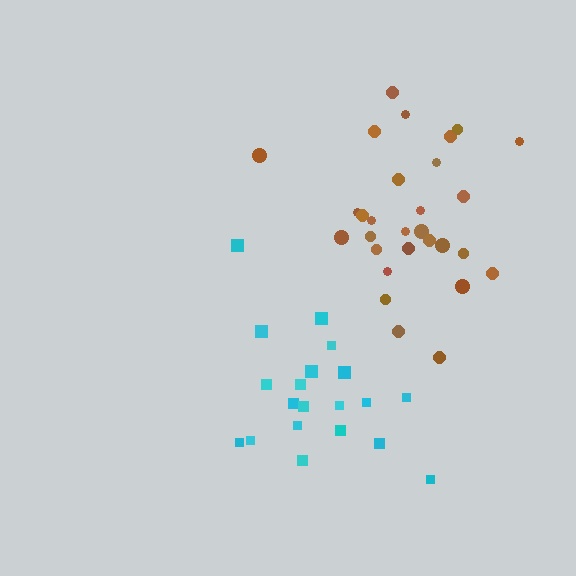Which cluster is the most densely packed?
Brown.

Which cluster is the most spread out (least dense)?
Cyan.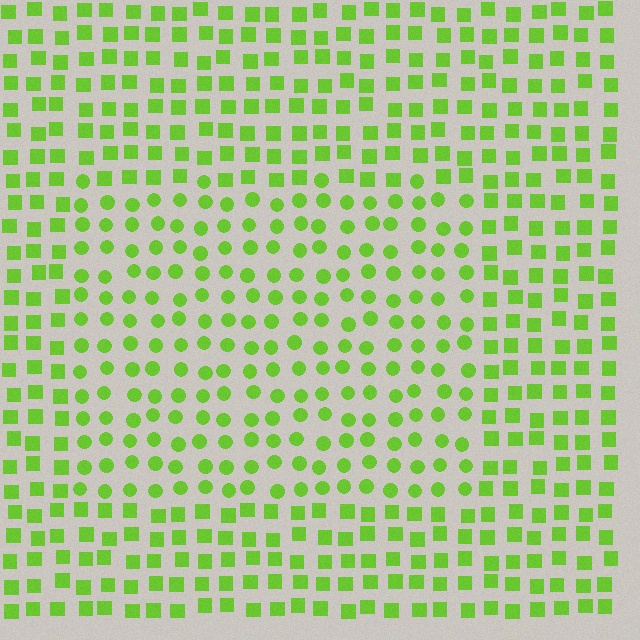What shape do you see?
I see a rectangle.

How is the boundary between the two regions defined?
The boundary is defined by a change in element shape: circles inside vs. squares outside. All elements share the same color and spacing.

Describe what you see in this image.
The image is filled with small lime elements arranged in a uniform grid. A rectangle-shaped region contains circles, while the surrounding area contains squares. The boundary is defined purely by the change in element shape.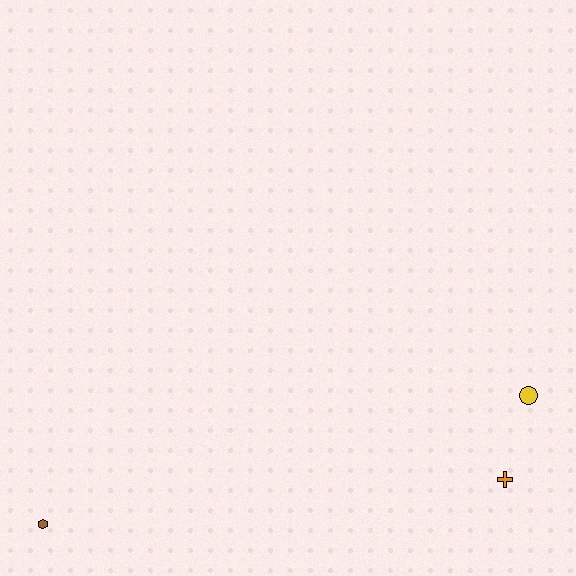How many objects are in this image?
There are 3 objects.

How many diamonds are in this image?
There are no diamonds.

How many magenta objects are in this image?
There are no magenta objects.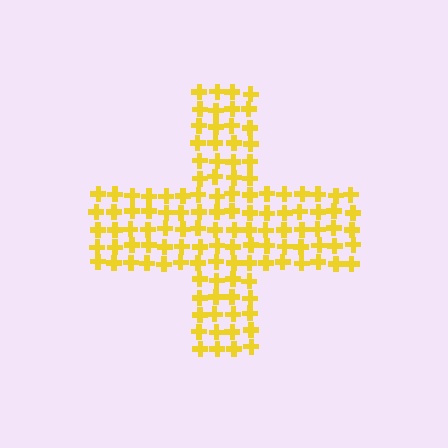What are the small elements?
The small elements are crosses.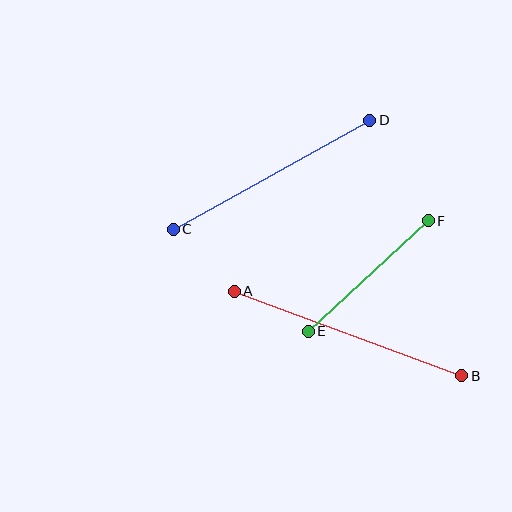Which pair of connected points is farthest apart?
Points A and B are farthest apart.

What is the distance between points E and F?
The distance is approximately 163 pixels.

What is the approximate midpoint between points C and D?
The midpoint is at approximately (272, 175) pixels.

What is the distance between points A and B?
The distance is approximately 242 pixels.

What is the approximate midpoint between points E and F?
The midpoint is at approximately (368, 276) pixels.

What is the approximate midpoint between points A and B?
The midpoint is at approximately (348, 333) pixels.